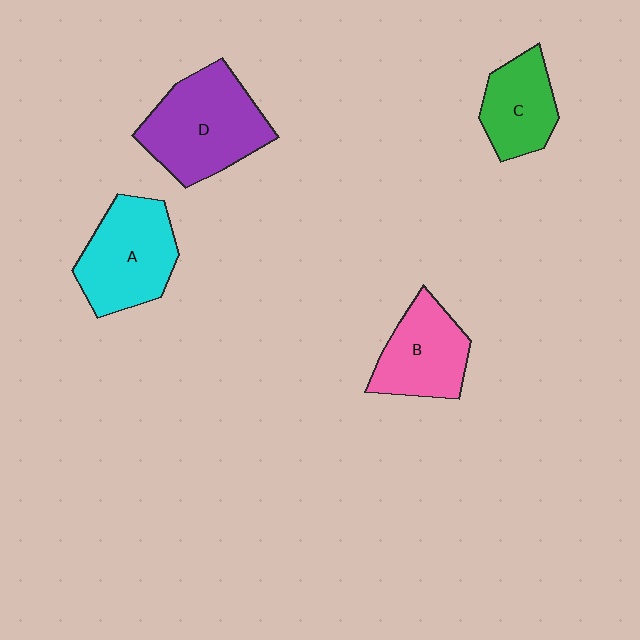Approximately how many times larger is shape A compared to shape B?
Approximately 1.2 times.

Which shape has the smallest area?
Shape C (green).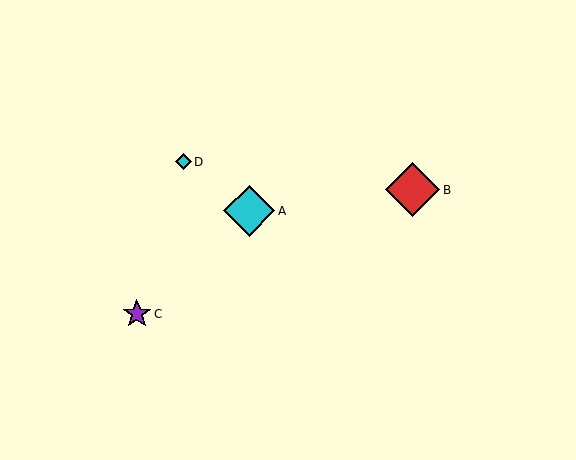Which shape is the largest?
The red diamond (labeled B) is the largest.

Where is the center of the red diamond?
The center of the red diamond is at (412, 190).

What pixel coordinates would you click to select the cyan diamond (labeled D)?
Click at (183, 162) to select the cyan diamond D.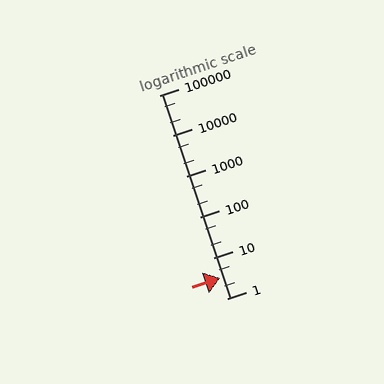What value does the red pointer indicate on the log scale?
The pointer indicates approximately 3.2.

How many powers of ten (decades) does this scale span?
The scale spans 5 decades, from 1 to 100000.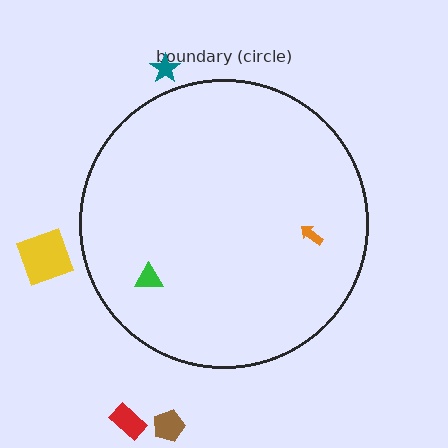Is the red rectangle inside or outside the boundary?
Outside.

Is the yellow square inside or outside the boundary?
Outside.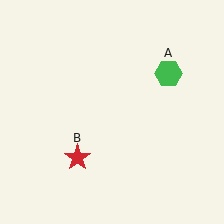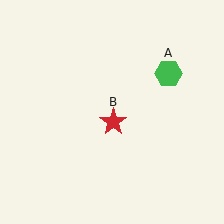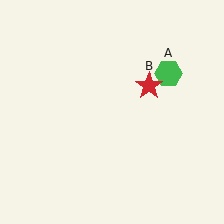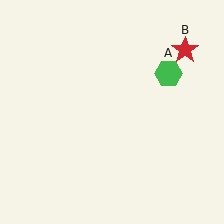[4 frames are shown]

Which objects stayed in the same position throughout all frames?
Green hexagon (object A) remained stationary.